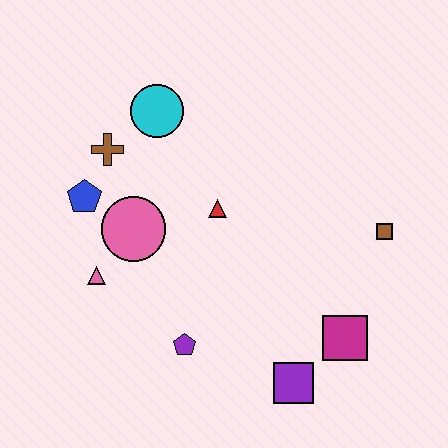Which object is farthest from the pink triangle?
The brown square is farthest from the pink triangle.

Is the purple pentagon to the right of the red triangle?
No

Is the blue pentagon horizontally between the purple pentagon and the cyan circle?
No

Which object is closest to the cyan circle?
The brown cross is closest to the cyan circle.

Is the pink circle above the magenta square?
Yes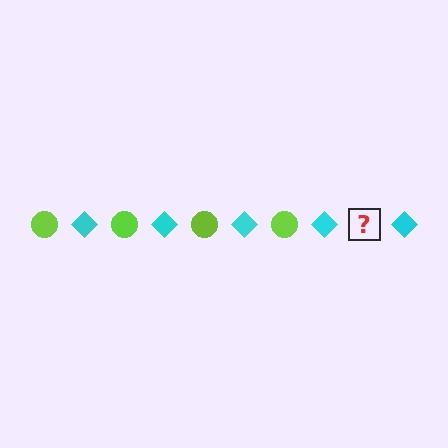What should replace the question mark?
The question mark should be replaced with a lime circle.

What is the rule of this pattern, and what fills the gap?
The rule is that the pattern alternates between lime circle and cyan diamond. The gap should be filled with a lime circle.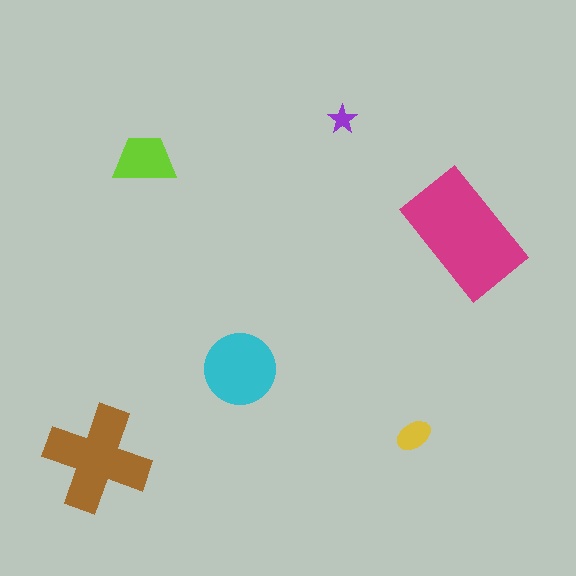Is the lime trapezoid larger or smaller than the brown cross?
Smaller.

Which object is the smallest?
The purple star.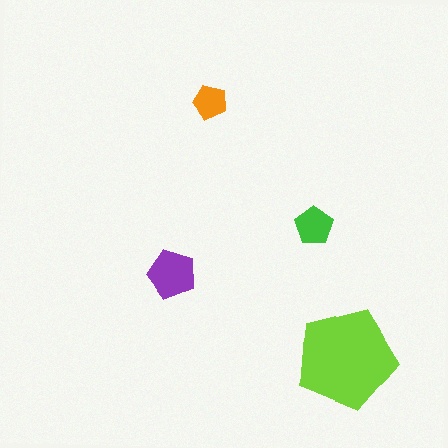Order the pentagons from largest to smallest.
the lime one, the purple one, the green one, the orange one.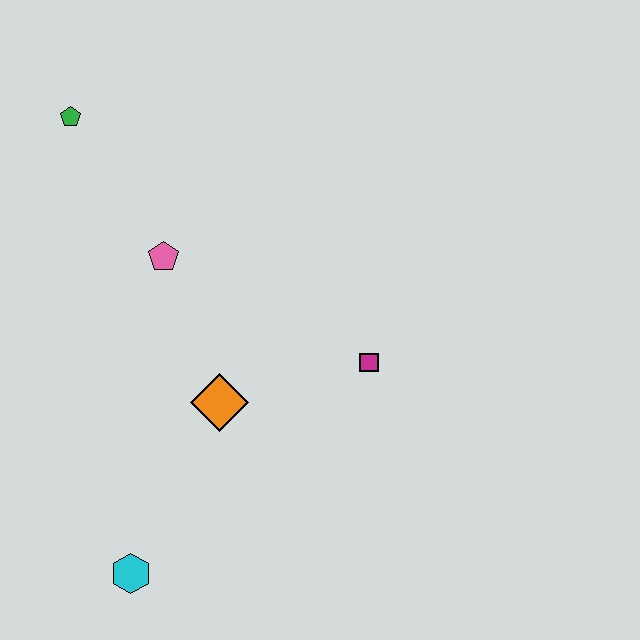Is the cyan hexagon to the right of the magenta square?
No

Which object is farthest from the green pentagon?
The cyan hexagon is farthest from the green pentagon.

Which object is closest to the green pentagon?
The pink pentagon is closest to the green pentagon.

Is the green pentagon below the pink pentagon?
No